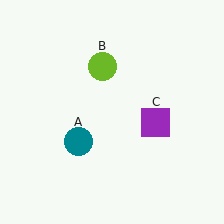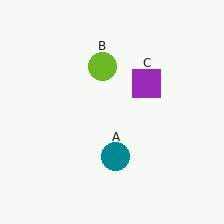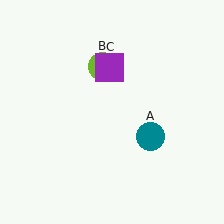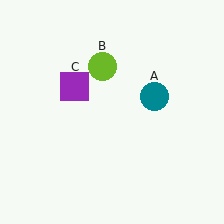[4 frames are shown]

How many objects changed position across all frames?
2 objects changed position: teal circle (object A), purple square (object C).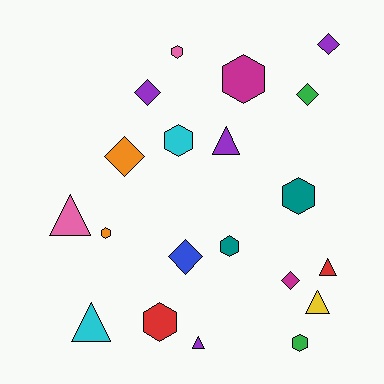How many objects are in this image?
There are 20 objects.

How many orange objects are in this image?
There are 2 orange objects.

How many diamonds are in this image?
There are 6 diamonds.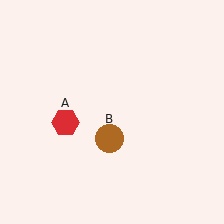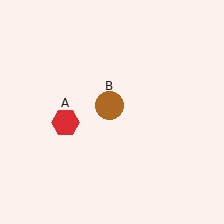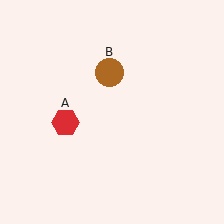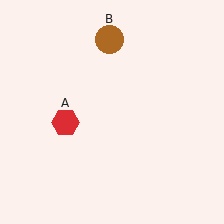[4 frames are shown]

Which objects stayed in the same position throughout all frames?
Red hexagon (object A) remained stationary.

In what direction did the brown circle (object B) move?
The brown circle (object B) moved up.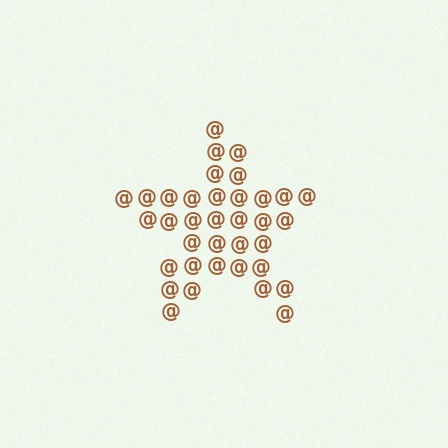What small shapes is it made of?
It is made of small at signs.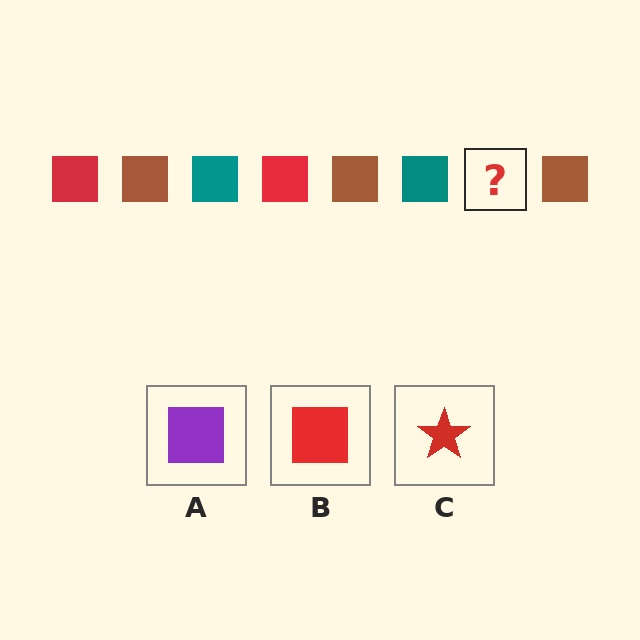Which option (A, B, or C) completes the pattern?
B.